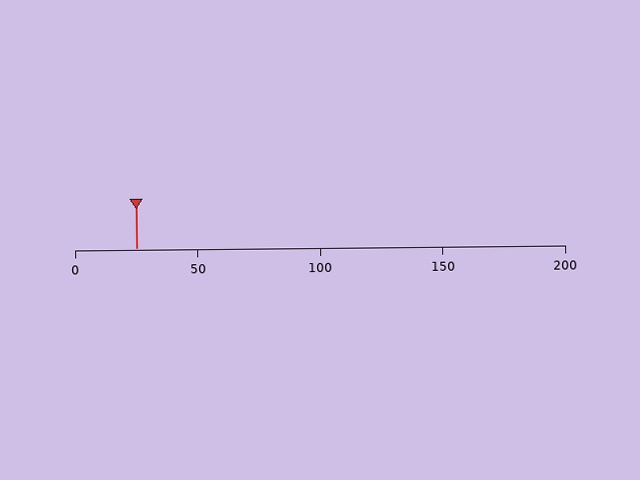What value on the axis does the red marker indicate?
The marker indicates approximately 25.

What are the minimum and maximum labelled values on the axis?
The axis runs from 0 to 200.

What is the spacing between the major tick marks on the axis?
The major ticks are spaced 50 apart.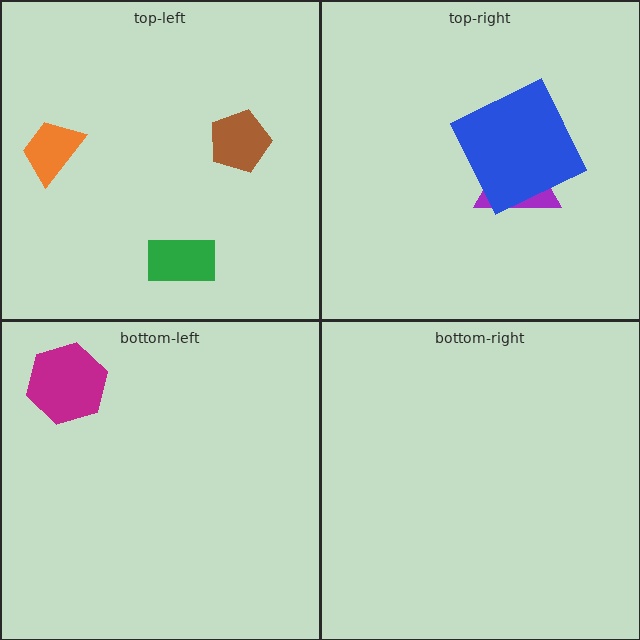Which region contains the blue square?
The top-right region.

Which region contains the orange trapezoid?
The top-left region.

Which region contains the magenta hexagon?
The bottom-left region.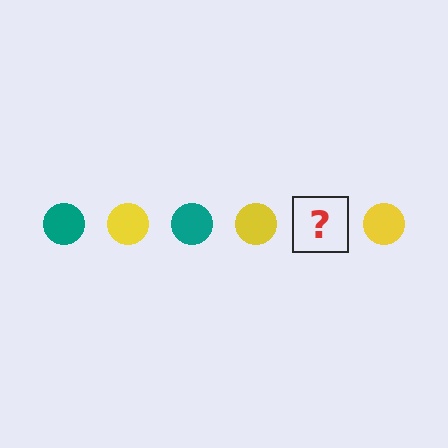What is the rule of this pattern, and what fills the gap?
The rule is that the pattern cycles through teal, yellow circles. The gap should be filled with a teal circle.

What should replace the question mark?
The question mark should be replaced with a teal circle.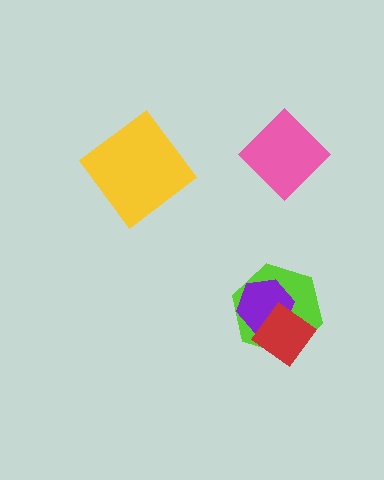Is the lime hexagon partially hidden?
Yes, it is partially covered by another shape.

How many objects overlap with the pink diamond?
0 objects overlap with the pink diamond.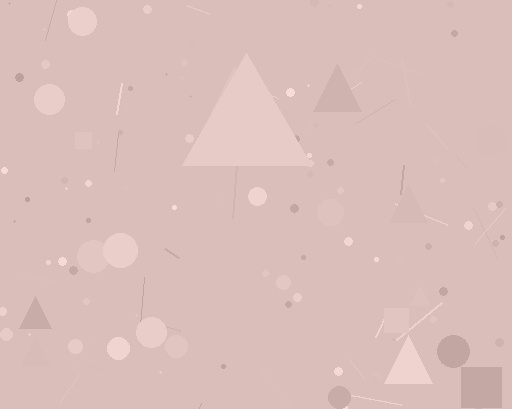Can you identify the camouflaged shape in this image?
The camouflaged shape is a triangle.